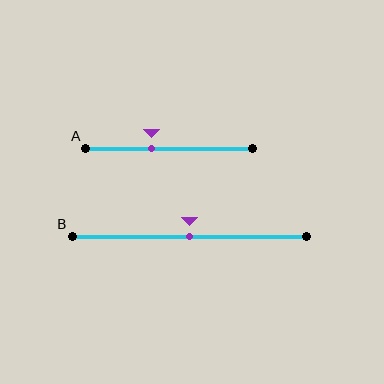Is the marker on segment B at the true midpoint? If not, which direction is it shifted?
Yes, the marker on segment B is at the true midpoint.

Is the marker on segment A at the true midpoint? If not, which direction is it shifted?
No, the marker on segment A is shifted to the left by about 11% of the segment length.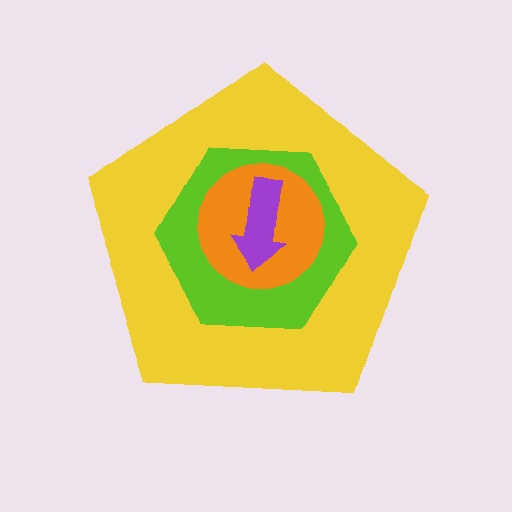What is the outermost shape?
The yellow pentagon.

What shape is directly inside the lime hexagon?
The orange circle.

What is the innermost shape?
The purple arrow.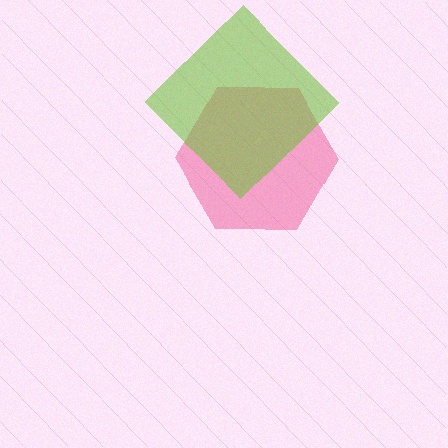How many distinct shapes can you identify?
There are 2 distinct shapes: a pink hexagon, a lime diamond.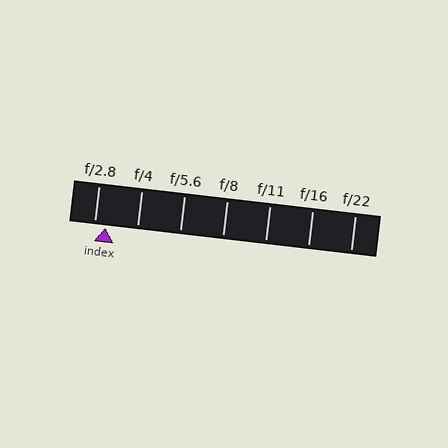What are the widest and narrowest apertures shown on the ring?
The widest aperture shown is f/2.8 and the narrowest is f/22.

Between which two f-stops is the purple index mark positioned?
The index mark is between f/2.8 and f/4.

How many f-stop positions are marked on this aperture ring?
There are 7 f-stop positions marked.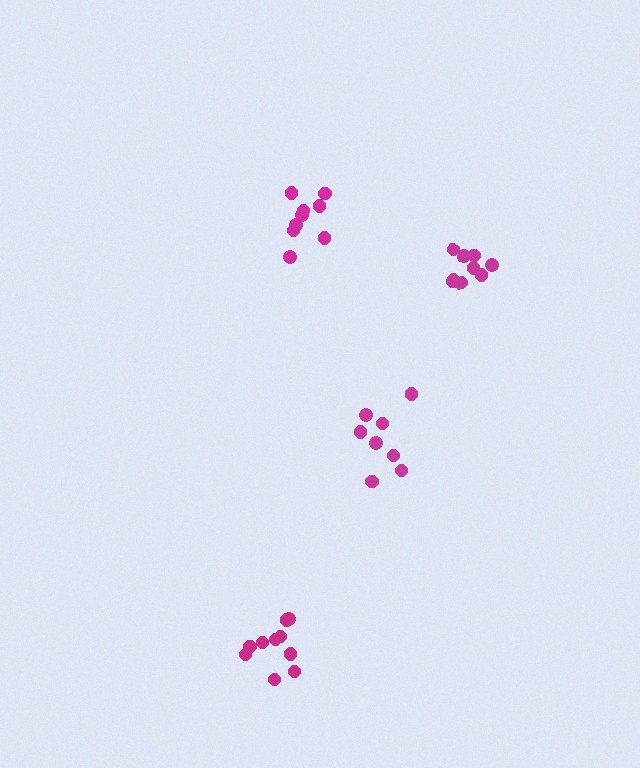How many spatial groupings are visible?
There are 4 spatial groupings.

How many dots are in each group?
Group 1: 8 dots, Group 2: 10 dots, Group 3: 9 dots, Group 4: 9 dots (36 total).